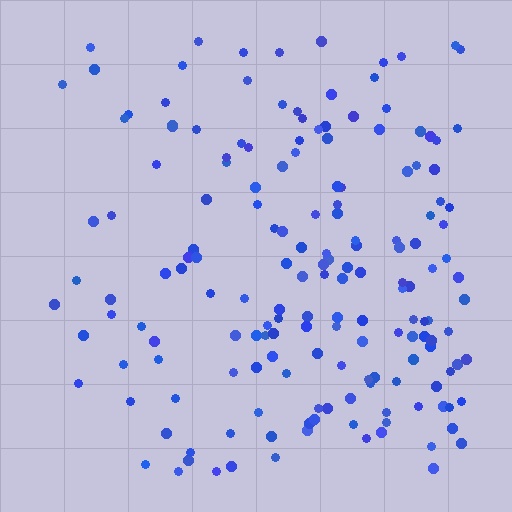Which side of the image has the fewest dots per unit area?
The left.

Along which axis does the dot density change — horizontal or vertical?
Horizontal.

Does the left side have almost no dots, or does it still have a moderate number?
Still a moderate number, just noticeably fewer than the right.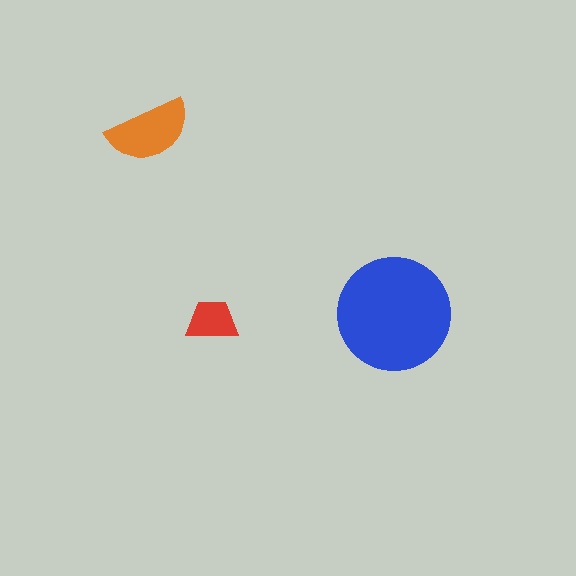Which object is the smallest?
The red trapezoid.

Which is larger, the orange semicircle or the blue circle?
The blue circle.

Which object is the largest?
The blue circle.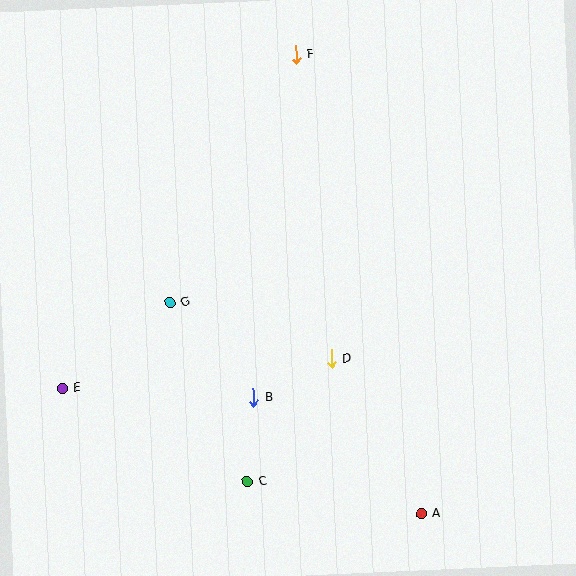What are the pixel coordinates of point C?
Point C is at (247, 482).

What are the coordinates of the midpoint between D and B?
The midpoint between D and B is at (292, 378).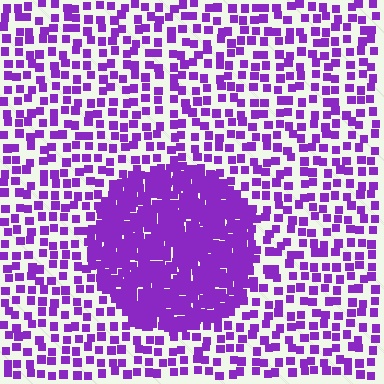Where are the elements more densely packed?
The elements are more densely packed inside the circle boundary.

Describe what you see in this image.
The image contains small purple elements arranged at two different densities. A circle-shaped region is visible where the elements are more densely packed than the surrounding area.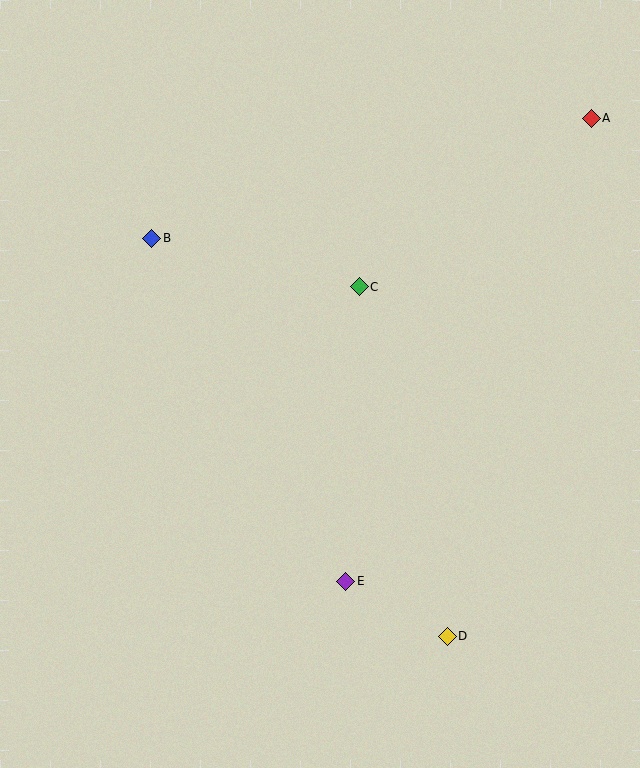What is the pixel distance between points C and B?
The distance between C and B is 213 pixels.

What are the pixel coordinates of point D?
Point D is at (447, 636).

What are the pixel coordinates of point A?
Point A is at (591, 118).